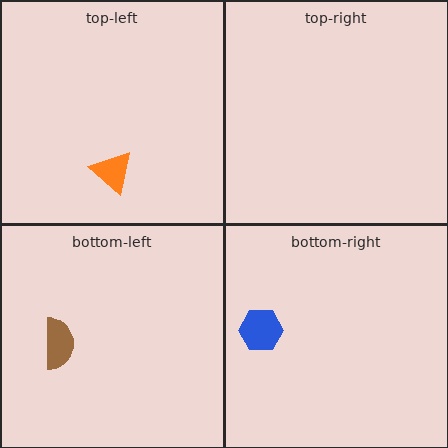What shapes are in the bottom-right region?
The blue hexagon.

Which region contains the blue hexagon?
The bottom-right region.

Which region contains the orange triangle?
The top-left region.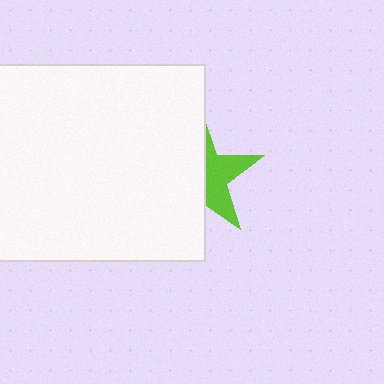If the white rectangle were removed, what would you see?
You would see the complete lime star.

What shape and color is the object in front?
The object in front is a white rectangle.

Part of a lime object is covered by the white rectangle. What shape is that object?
It is a star.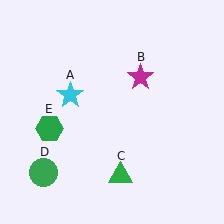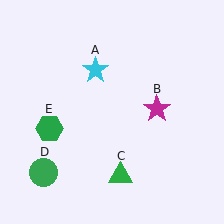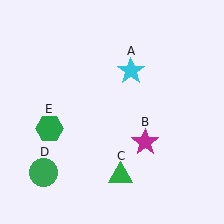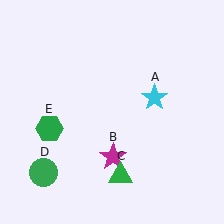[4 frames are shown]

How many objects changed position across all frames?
2 objects changed position: cyan star (object A), magenta star (object B).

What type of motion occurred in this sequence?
The cyan star (object A), magenta star (object B) rotated clockwise around the center of the scene.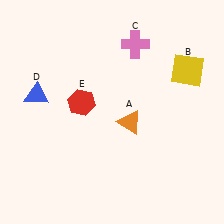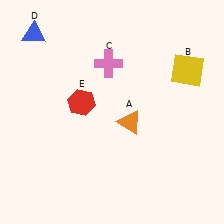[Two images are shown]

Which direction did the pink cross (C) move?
The pink cross (C) moved left.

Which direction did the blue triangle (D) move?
The blue triangle (D) moved up.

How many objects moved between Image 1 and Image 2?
2 objects moved between the two images.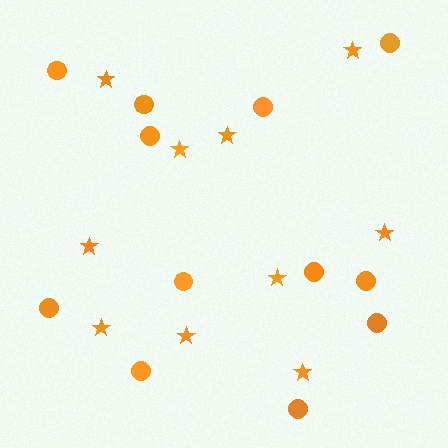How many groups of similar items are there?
There are 2 groups: one group of stars (10) and one group of circles (12).